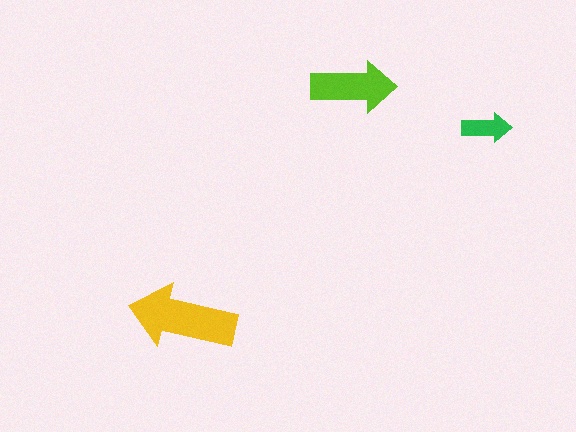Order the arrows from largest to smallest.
the yellow one, the lime one, the green one.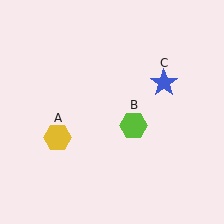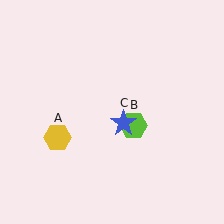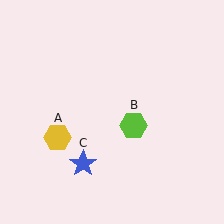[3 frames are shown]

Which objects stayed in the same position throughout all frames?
Yellow hexagon (object A) and lime hexagon (object B) remained stationary.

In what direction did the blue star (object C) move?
The blue star (object C) moved down and to the left.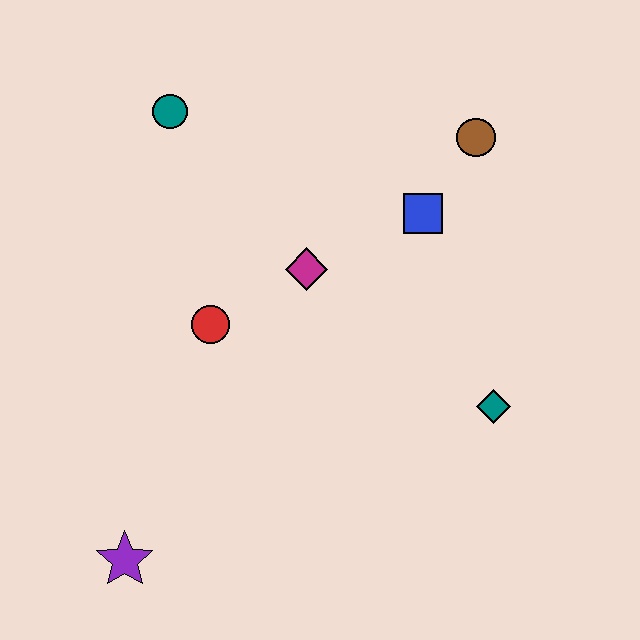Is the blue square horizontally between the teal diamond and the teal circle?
Yes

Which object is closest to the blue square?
The brown circle is closest to the blue square.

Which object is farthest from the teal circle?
The purple star is farthest from the teal circle.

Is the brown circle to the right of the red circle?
Yes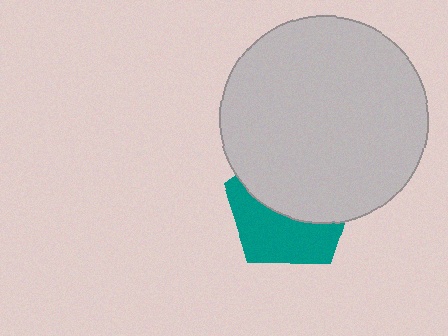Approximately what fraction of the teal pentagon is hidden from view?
Roughly 55% of the teal pentagon is hidden behind the light gray circle.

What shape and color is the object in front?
The object in front is a light gray circle.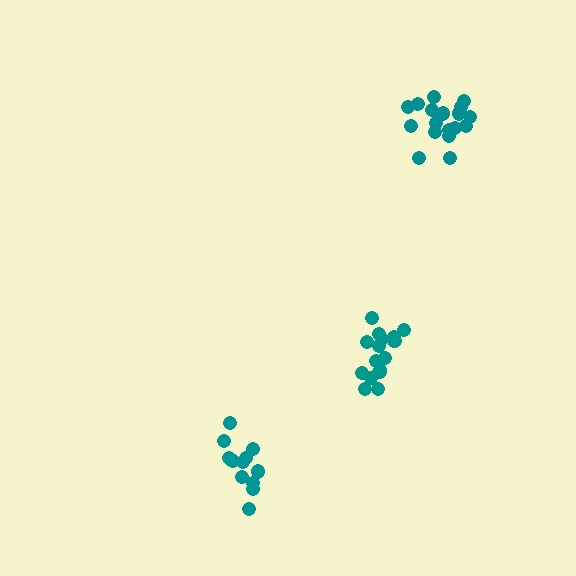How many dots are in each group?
Group 1: 13 dots, Group 2: 16 dots, Group 3: 18 dots (47 total).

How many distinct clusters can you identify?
There are 3 distinct clusters.